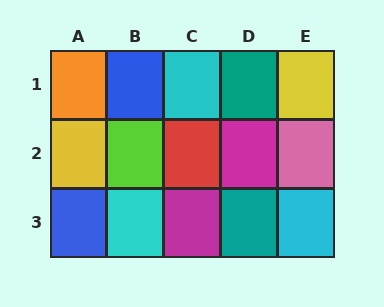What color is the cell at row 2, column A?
Yellow.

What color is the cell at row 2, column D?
Magenta.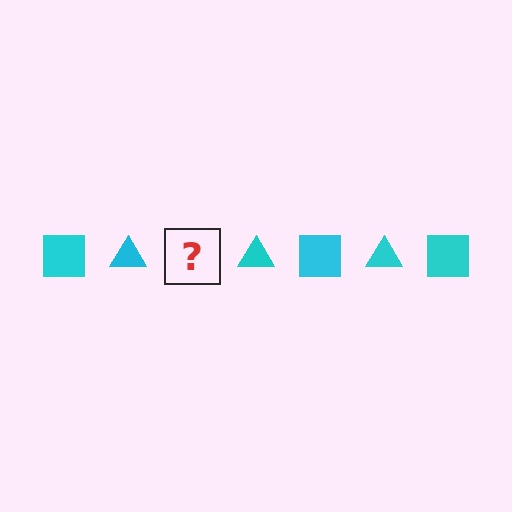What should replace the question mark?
The question mark should be replaced with a cyan square.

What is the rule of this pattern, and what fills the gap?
The rule is that the pattern cycles through square, triangle shapes in cyan. The gap should be filled with a cyan square.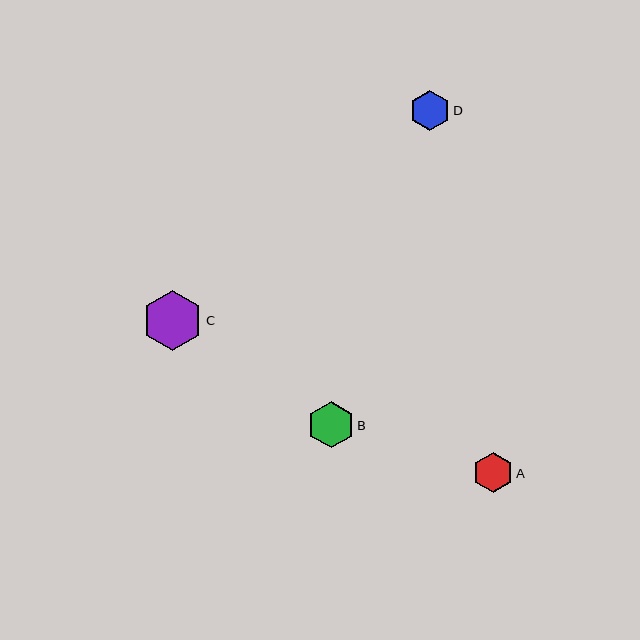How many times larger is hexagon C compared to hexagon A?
Hexagon C is approximately 1.5 times the size of hexagon A.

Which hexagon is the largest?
Hexagon C is the largest with a size of approximately 60 pixels.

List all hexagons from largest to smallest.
From largest to smallest: C, B, D, A.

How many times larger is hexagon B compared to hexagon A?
Hexagon B is approximately 1.2 times the size of hexagon A.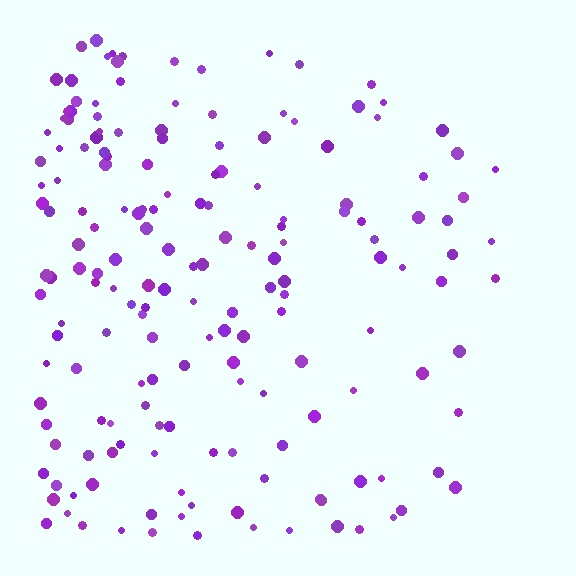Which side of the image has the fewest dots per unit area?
The right.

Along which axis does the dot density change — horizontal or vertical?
Horizontal.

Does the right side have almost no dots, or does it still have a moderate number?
Still a moderate number, just noticeably fewer than the left.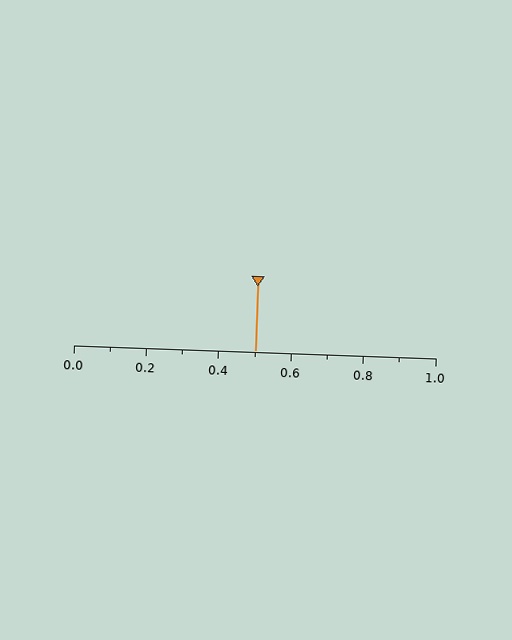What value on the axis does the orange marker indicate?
The marker indicates approximately 0.5.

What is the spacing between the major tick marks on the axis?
The major ticks are spaced 0.2 apart.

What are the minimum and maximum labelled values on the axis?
The axis runs from 0.0 to 1.0.